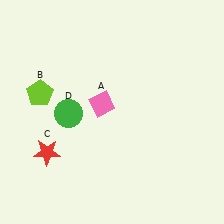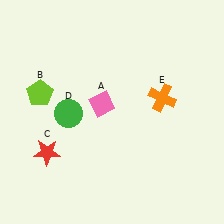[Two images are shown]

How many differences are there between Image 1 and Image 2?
There is 1 difference between the two images.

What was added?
An orange cross (E) was added in Image 2.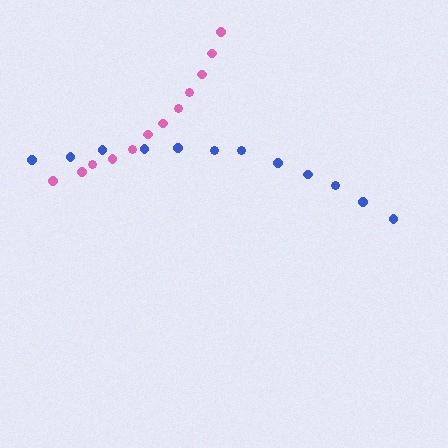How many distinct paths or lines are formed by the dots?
There are 2 distinct paths.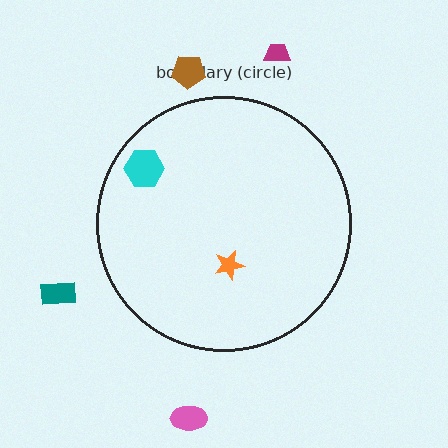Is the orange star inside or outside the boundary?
Inside.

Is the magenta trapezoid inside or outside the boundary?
Outside.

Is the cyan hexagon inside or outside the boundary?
Inside.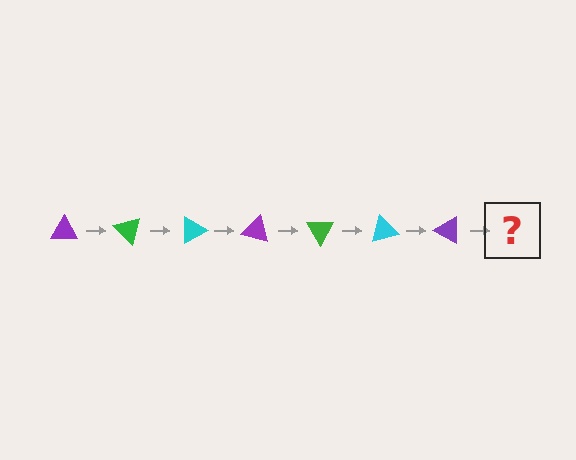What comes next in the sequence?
The next element should be a green triangle, rotated 315 degrees from the start.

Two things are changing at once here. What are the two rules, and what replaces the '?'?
The two rules are that it rotates 45 degrees each step and the color cycles through purple, green, and cyan. The '?' should be a green triangle, rotated 315 degrees from the start.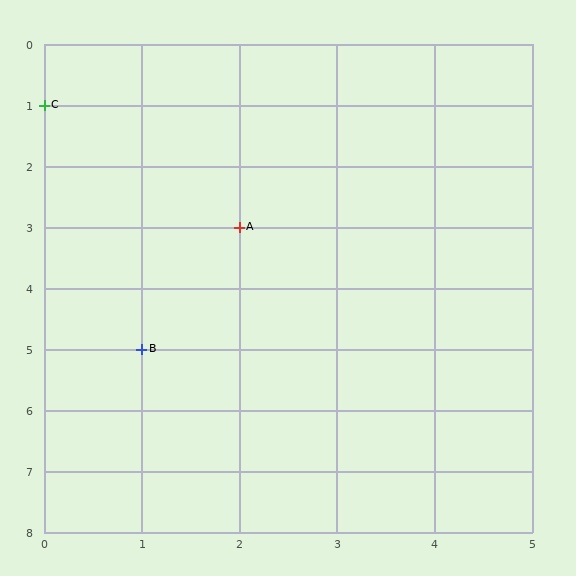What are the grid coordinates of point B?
Point B is at grid coordinates (1, 5).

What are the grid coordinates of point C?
Point C is at grid coordinates (0, 1).